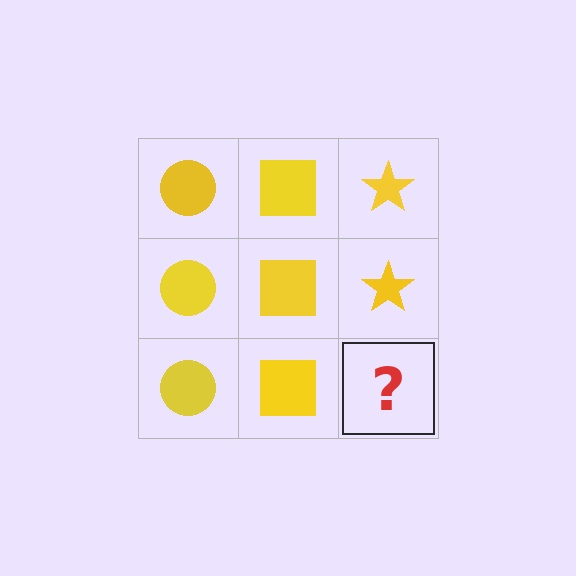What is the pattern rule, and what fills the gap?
The rule is that each column has a consistent shape. The gap should be filled with a yellow star.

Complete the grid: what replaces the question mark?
The question mark should be replaced with a yellow star.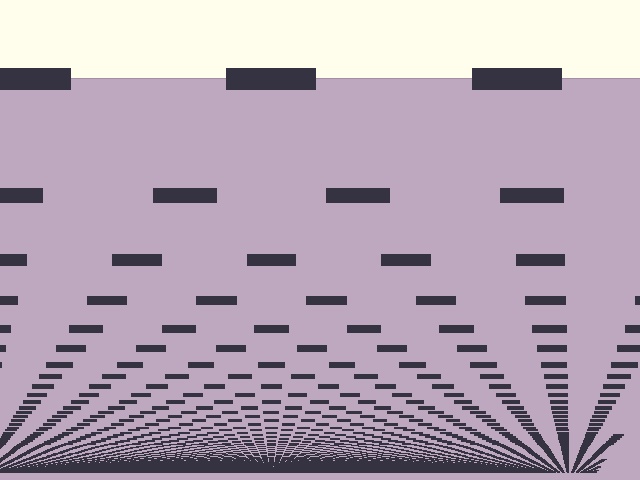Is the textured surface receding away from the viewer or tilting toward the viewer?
The surface appears to tilt toward the viewer. Texture elements get larger and sparser toward the top.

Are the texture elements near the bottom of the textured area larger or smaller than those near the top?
Smaller. The gradient is inverted — elements near the bottom are smaller and denser.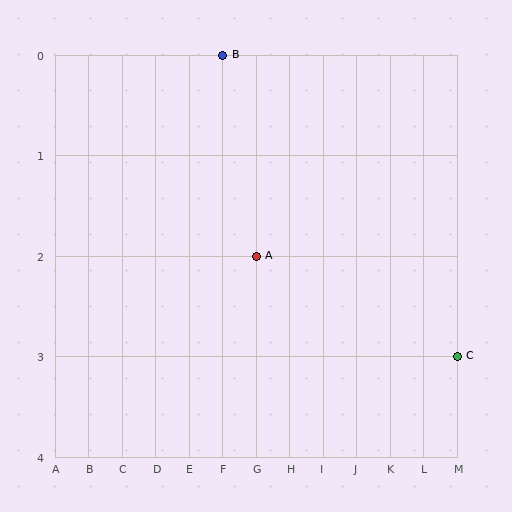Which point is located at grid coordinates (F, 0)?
Point B is at (F, 0).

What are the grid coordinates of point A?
Point A is at grid coordinates (G, 2).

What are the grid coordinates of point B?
Point B is at grid coordinates (F, 0).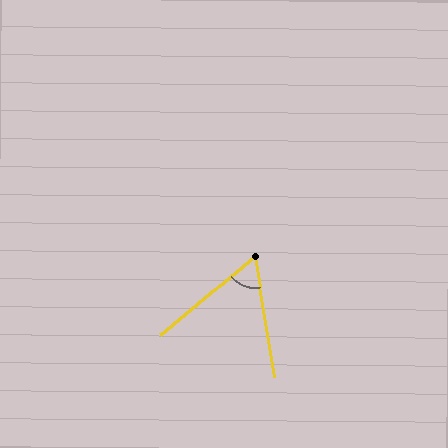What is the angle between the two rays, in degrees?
Approximately 59 degrees.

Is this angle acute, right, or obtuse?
It is acute.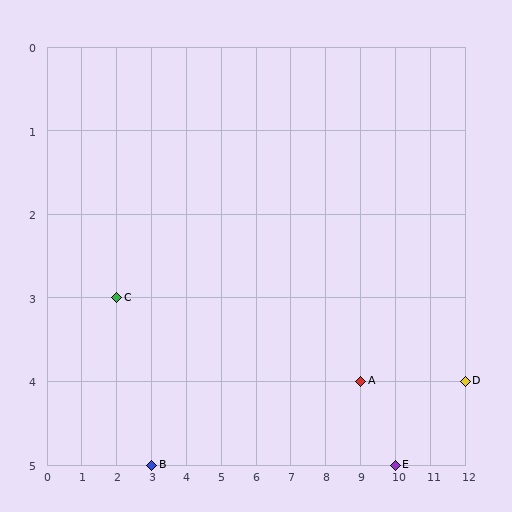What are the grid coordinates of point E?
Point E is at grid coordinates (10, 5).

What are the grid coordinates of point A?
Point A is at grid coordinates (9, 4).